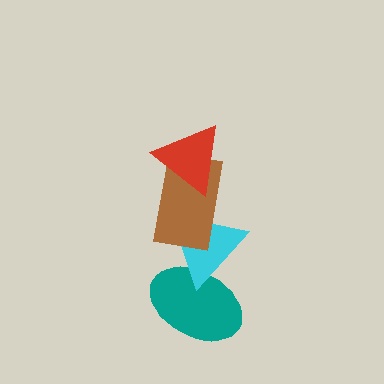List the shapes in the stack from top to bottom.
From top to bottom: the red triangle, the brown rectangle, the cyan triangle, the teal ellipse.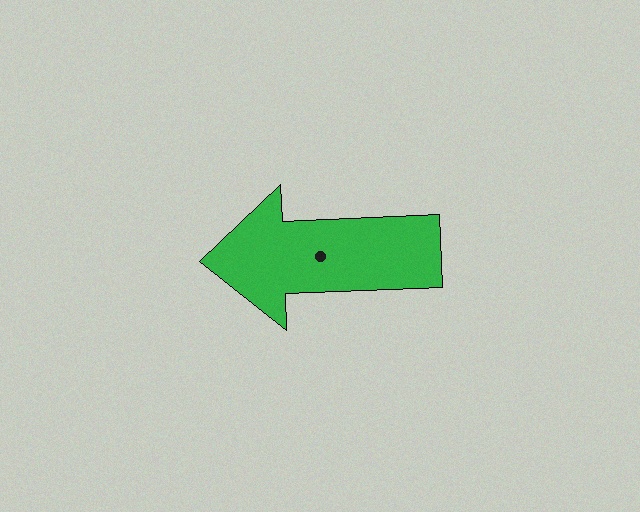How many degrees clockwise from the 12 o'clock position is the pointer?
Approximately 268 degrees.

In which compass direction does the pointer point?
West.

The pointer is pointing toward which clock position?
Roughly 9 o'clock.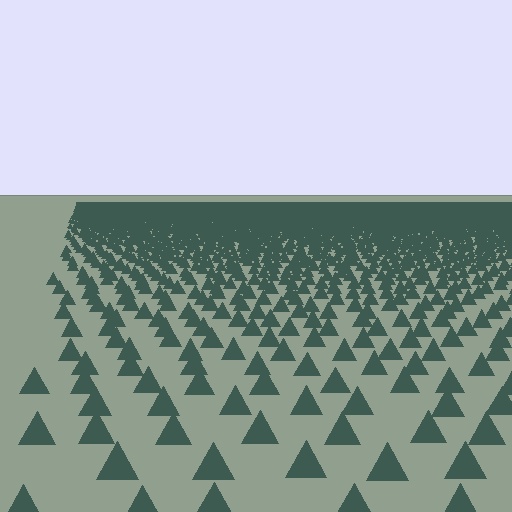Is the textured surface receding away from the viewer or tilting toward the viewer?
The surface is receding away from the viewer. Texture elements get smaller and denser toward the top.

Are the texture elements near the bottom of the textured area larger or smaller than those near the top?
Larger. Near the bottom, elements are closer to the viewer and appear at a bigger on-screen size.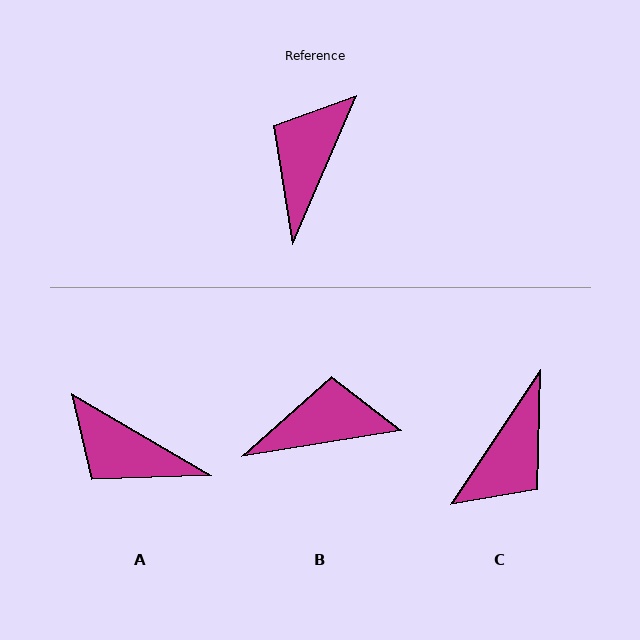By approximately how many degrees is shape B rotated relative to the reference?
Approximately 57 degrees clockwise.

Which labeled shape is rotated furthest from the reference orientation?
C, about 170 degrees away.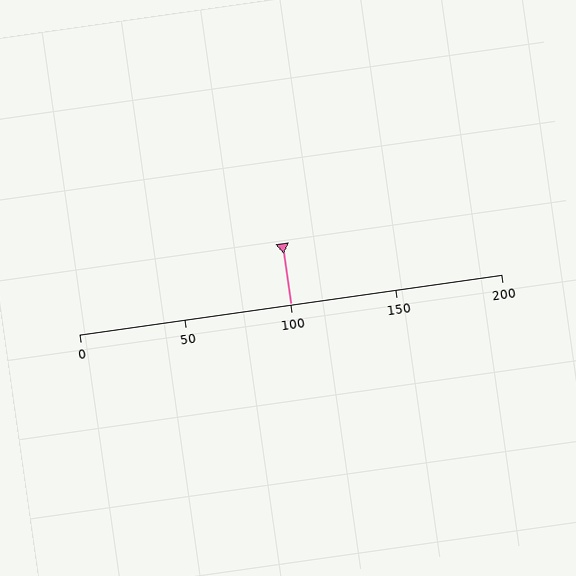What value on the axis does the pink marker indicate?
The marker indicates approximately 100.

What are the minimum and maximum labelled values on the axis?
The axis runs from 0 to 200.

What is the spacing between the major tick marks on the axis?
The major ticks are spaced 50 apart.